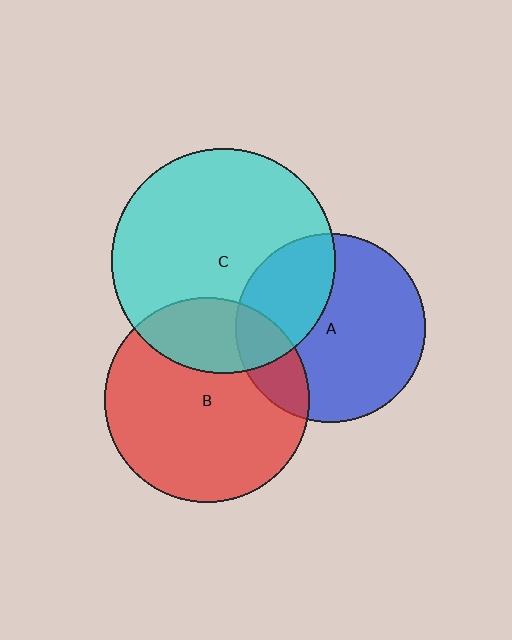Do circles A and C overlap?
Yes.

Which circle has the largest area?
Circle C (cyan).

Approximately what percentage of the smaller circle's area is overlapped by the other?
Approximately 30%.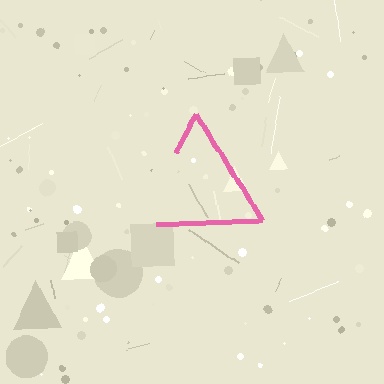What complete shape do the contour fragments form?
The contour fragments form a triangle.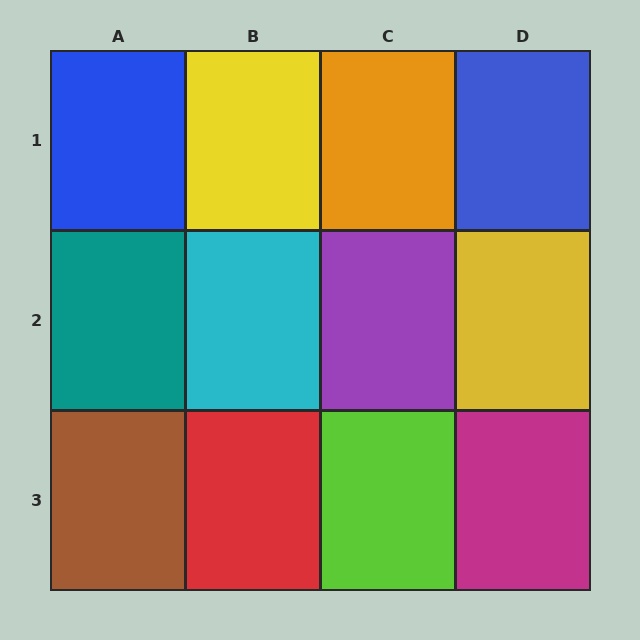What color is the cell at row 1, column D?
Blue.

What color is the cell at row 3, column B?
Red.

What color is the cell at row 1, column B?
Yellow.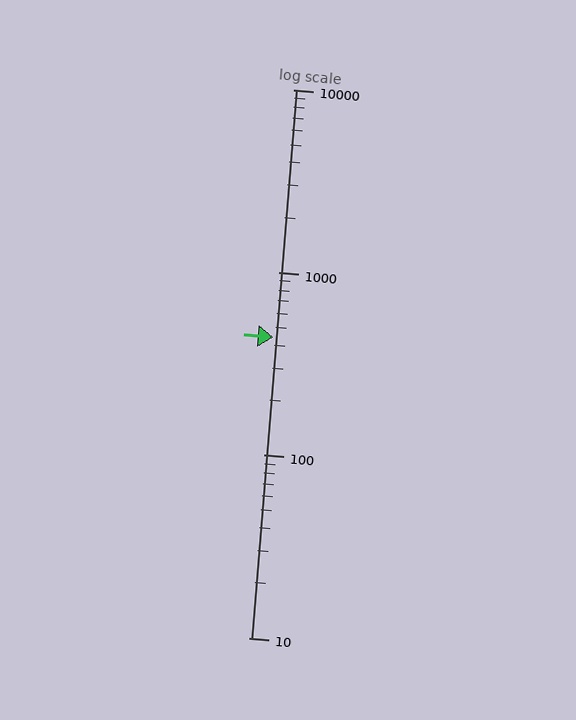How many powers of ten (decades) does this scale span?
The scale spans 3 decades, from 10 to 10000.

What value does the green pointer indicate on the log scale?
The pointer indicates approximately 440.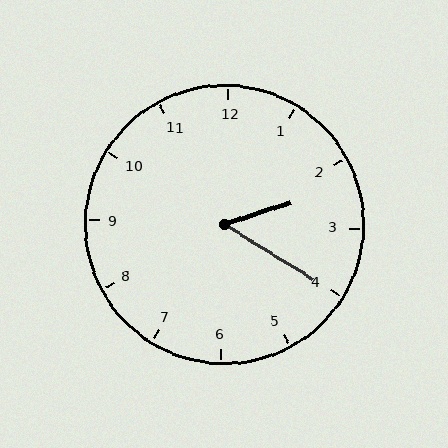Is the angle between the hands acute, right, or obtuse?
It is acute.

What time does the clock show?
2:20.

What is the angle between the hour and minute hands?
Approximately 50 degrees.